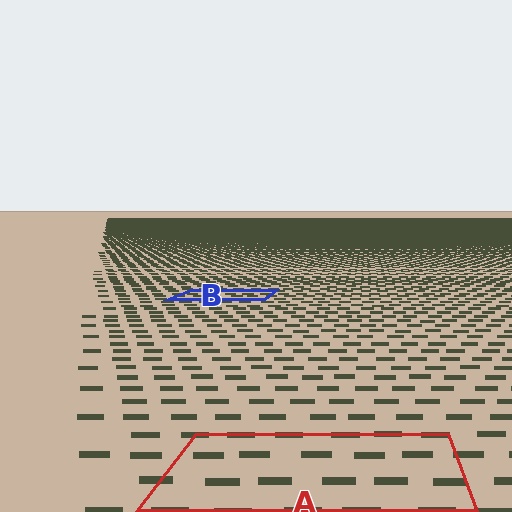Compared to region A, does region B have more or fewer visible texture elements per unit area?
Region B has more texture elements per unit area — they are packed more densely because it is farther away.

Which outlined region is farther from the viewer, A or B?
Region B is farther from the viewer — the texture elements inside it appear smaller and more densely packed.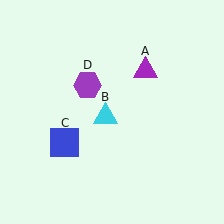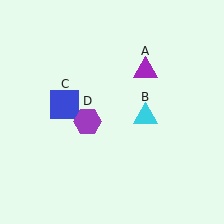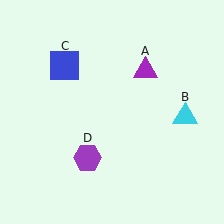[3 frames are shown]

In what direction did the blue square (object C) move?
The blue square (object C) moved up.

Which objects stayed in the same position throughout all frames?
Purple triangle (object A) remained stationary.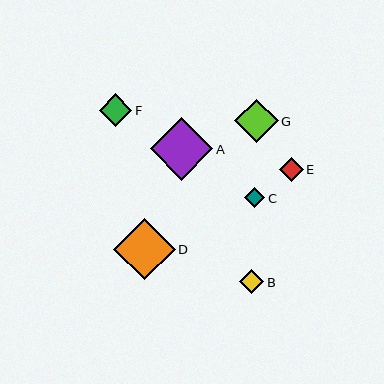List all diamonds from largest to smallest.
From largest to smallest: A, D, G, F, E, B, C.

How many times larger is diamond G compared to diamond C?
Diamond G is approximately 2.2 times the size of diamond C.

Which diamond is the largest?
Diamond A is the largest with a size of approximately 63 pixels.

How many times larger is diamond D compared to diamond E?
Diamond D is approximately 2.6 times the size of diamond E.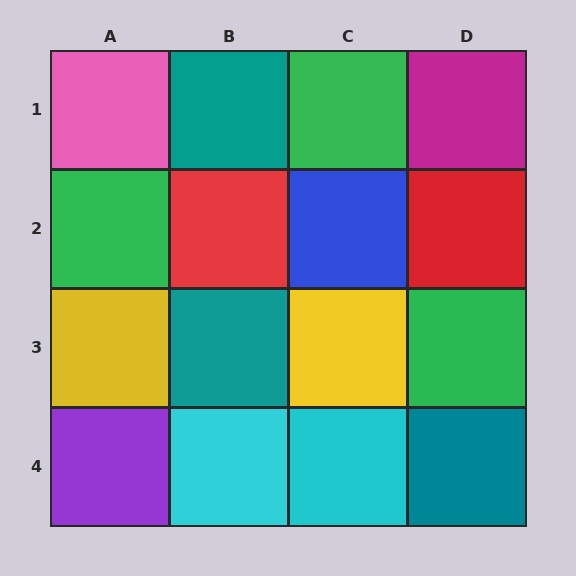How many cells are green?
3 cells are green.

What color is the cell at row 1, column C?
Green.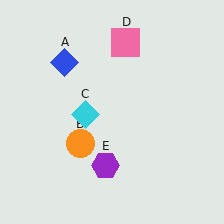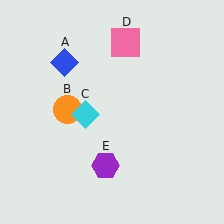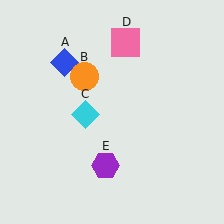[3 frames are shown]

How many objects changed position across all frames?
1 object changed position: orange circle (object B).